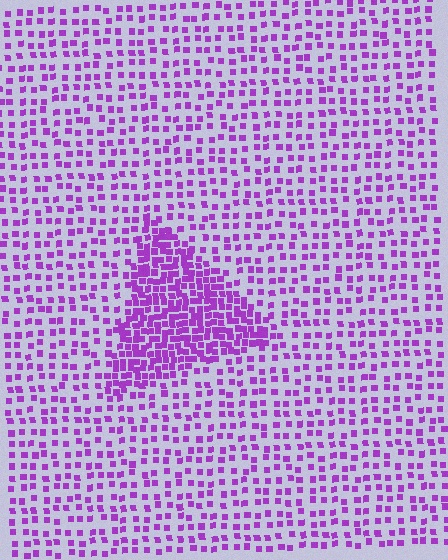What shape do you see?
I see a triangle.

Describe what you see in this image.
The image contains small purple elements arranged at two different densities. A triangle-shaped region is visible where the elements are more densely packed than the surrounding area.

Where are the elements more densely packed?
The elements are more densely packed inside the triangle boundary.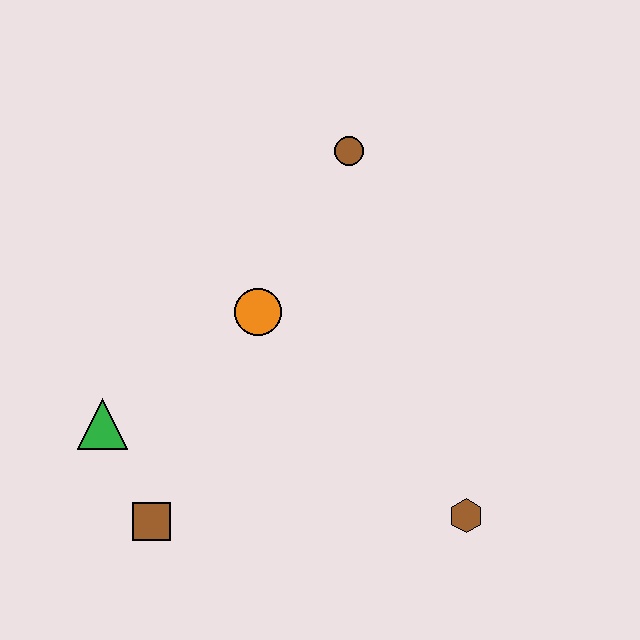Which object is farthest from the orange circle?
The brown hexagon is farthest from the orange circle.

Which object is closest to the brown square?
The green triangle is closest to the brown square.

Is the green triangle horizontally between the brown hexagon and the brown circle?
No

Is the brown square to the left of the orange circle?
Yes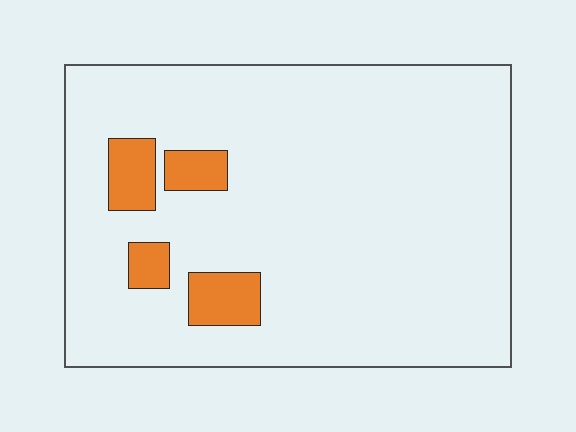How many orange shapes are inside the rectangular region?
4.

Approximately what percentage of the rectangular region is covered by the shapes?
Approximately 10%.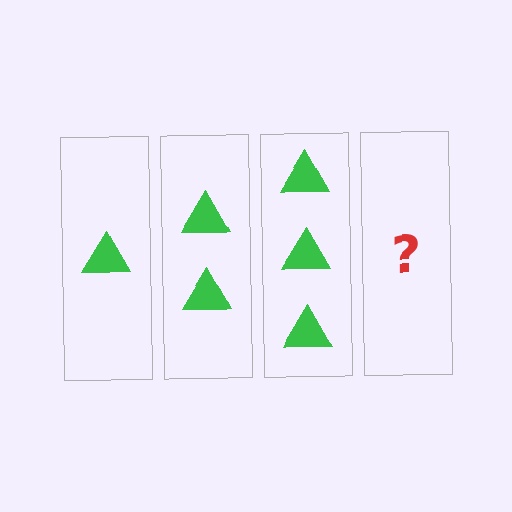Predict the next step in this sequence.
The next step is 4 triangles.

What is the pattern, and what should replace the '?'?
The pattern is that each step adds one more triangle. The '?' should be 4 triangles.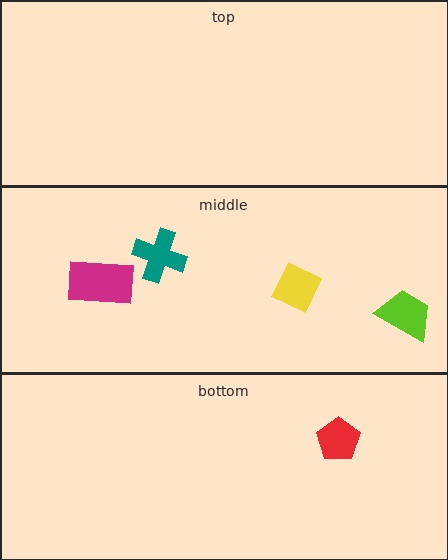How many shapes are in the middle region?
4.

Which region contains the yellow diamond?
The middle region.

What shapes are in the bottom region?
The red pentagon.